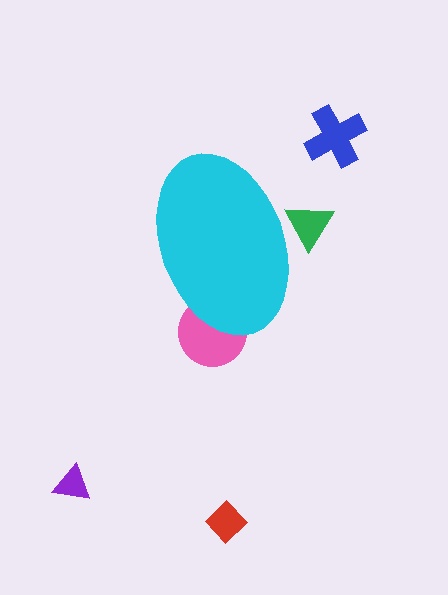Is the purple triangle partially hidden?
No, the purple triangle is fully visible.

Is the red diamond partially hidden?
No, the red diamond is fully visible.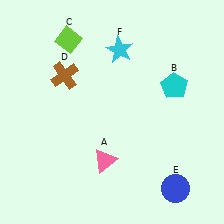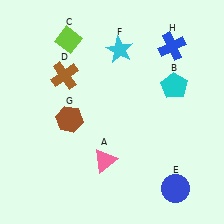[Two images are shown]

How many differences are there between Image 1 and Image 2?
There are 2 differences between the two images.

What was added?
A brown hexagon (G), a blue cross (H) were added in Image 2.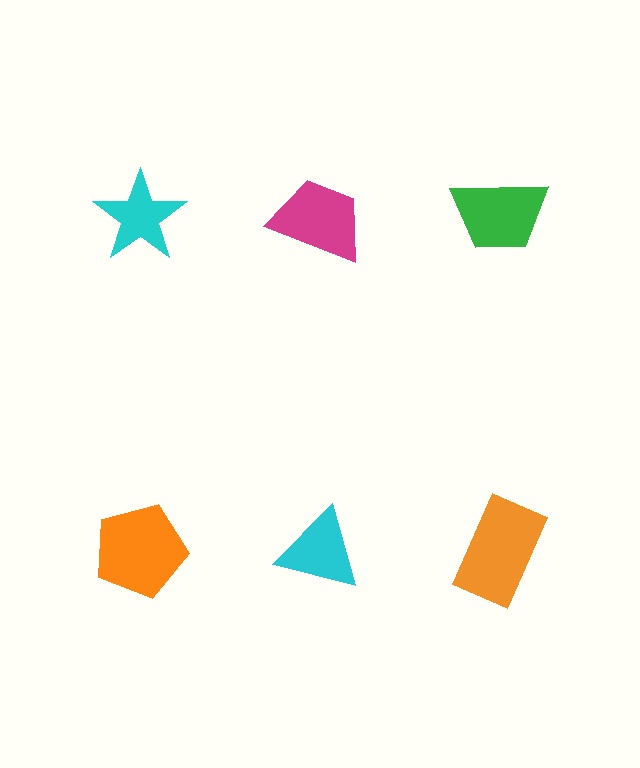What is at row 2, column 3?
An orange rectangle.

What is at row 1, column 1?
A cyan star.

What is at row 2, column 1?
An orange pentagon.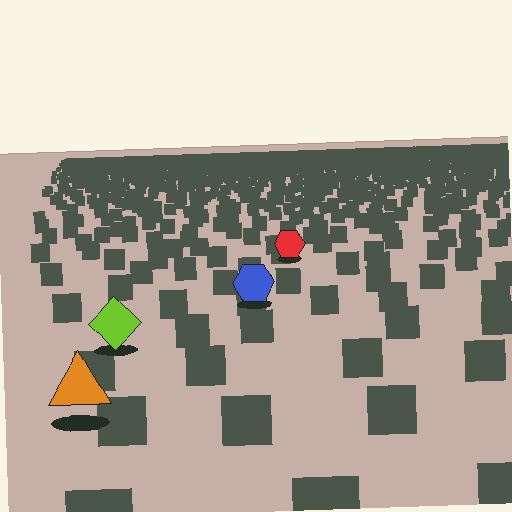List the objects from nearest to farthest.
From nearest to farthest: the orange triangle, the lime diamond, the blue hexagon, the red hexagon.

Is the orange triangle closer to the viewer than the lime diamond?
Yes. The orange triangle is closer — you can tell from the texture gradient: the ground texture is coarser near it.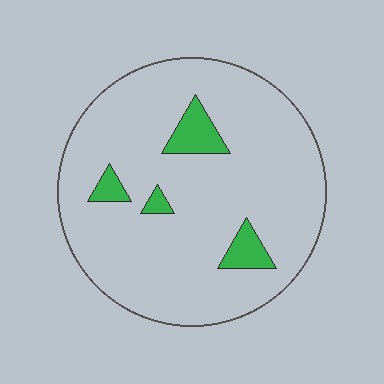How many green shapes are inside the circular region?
4.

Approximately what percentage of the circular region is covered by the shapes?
Approximately 10%.